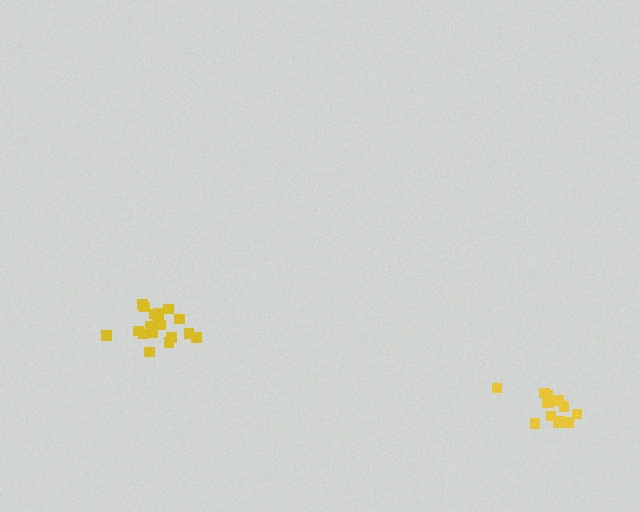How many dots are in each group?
Group 1: 13 dots, Group 2: 19 dots (32 total).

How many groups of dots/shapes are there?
There are 2 groups.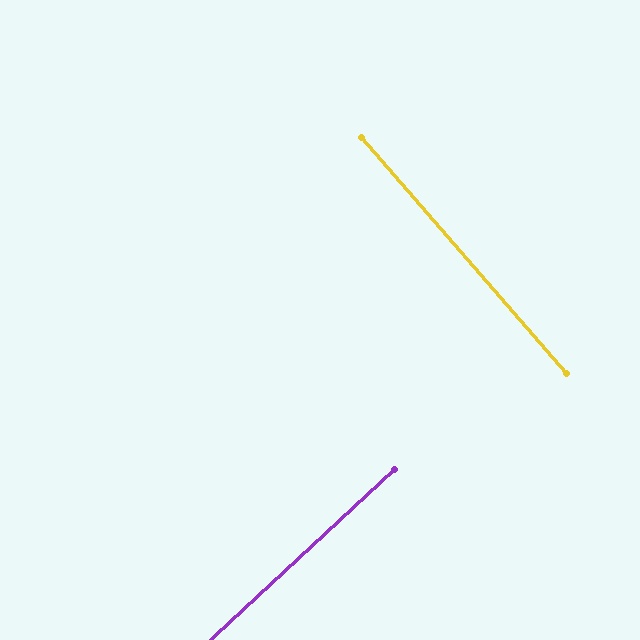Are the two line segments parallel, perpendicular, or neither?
Perpendicular — they meet at approximately 88°.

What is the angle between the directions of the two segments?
Approximately 88 degrees.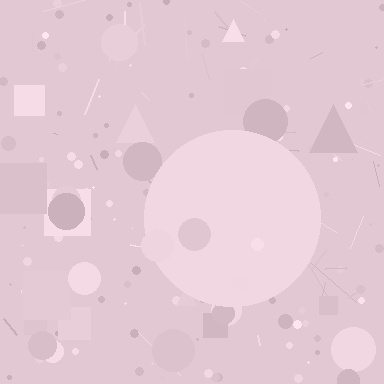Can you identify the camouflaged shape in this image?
The camouflaged shape is a circle.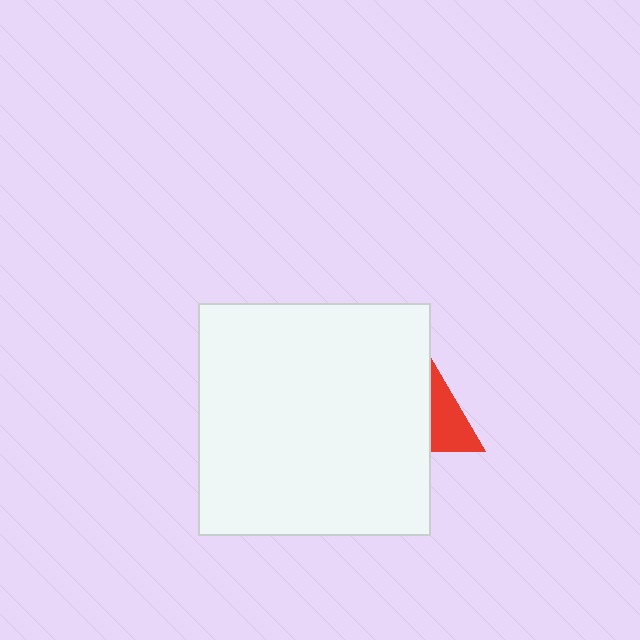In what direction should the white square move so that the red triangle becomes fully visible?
The white square should move left. That is the shortest direction to clear the overlap and leave the red triangle fully visible.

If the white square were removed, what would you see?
You would see the complete red triangle.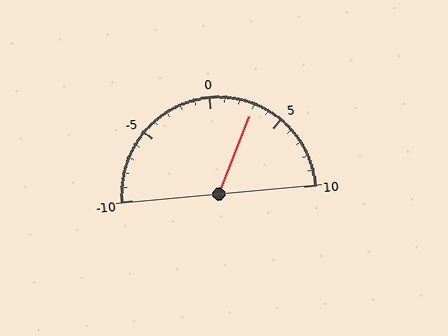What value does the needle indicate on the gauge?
The needle indicates approximately 3.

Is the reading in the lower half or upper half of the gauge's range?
The reading is in the upper half of the range (-10 to 10).